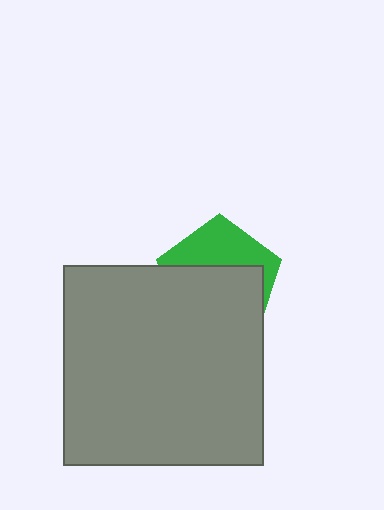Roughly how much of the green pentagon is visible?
A small part of it is visible (roughly 39%).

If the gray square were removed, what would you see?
You would see the complete green pentagon.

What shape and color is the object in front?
The object in front is a gray square.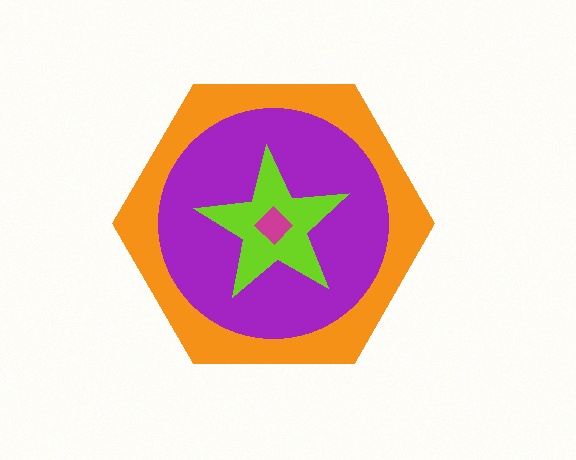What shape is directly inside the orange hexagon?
The purple circle.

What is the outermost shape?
The orange hexagon.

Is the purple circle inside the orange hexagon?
Yes.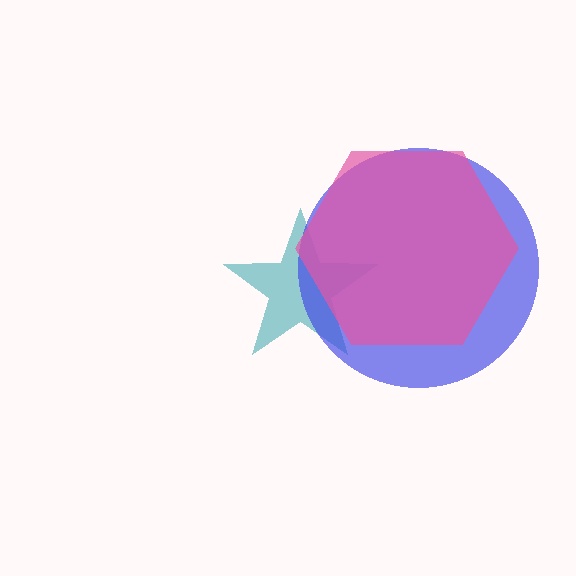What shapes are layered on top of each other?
The layered shapes are: a teal star, a blue circle, a pink hexagon.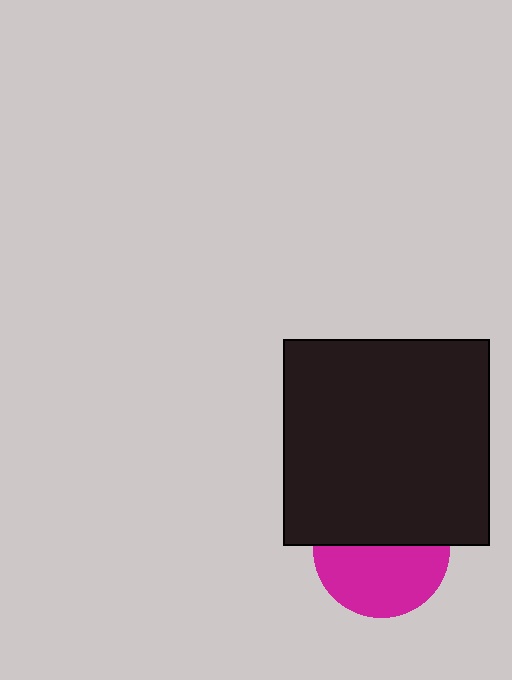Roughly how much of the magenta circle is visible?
About half of it is visible (roughly 53%).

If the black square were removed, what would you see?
You would see the complete magenta circle.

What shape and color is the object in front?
The object in front is a black square.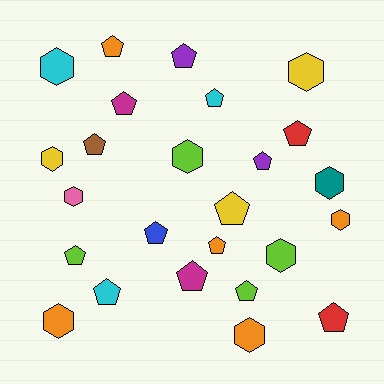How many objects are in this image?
There are 25 objects.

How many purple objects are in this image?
There are 2 purple objects.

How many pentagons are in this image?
There are 15 pentagons.